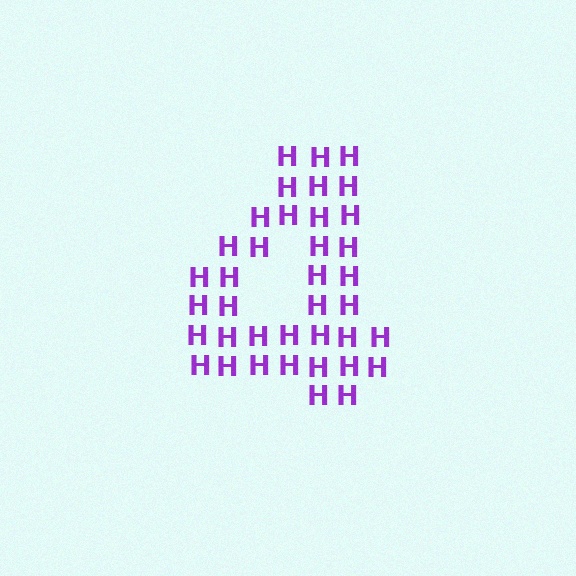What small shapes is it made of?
It is made of small letter H's.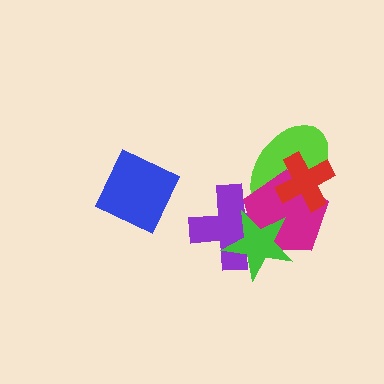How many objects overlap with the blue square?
0 objects overlap with the blue square.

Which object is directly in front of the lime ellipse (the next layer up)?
The purple cross is directly in front of the lime ellipse.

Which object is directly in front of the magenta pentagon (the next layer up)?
The red cross is directly in front of the magenta pentagon.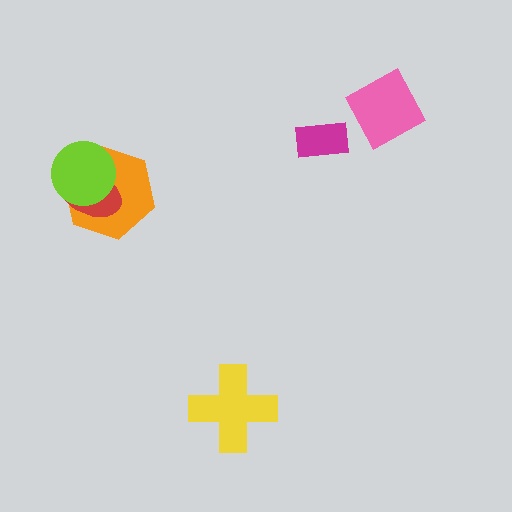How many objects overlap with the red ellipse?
2 objects overlap with the red ellipse.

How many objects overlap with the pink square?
0 objects overlap with the pink square.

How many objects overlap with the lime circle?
2 objects overlap with the lime circle.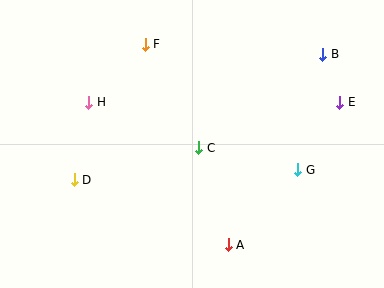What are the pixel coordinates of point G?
Point G is at (298, 170).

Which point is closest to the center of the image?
Point C at (199, 148) is closest to the center.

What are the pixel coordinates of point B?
Point B is at (323, 54).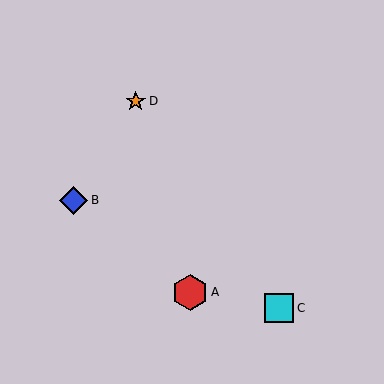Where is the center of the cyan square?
The center of the cyan square is at (279, 308).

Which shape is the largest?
The red hexagon (labeled A) is the largest.